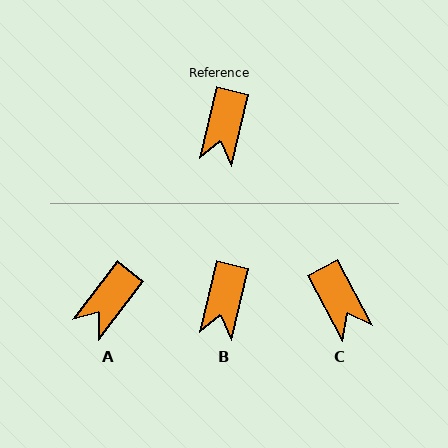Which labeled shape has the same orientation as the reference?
B.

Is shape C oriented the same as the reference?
No, it is off by about 42 degrees.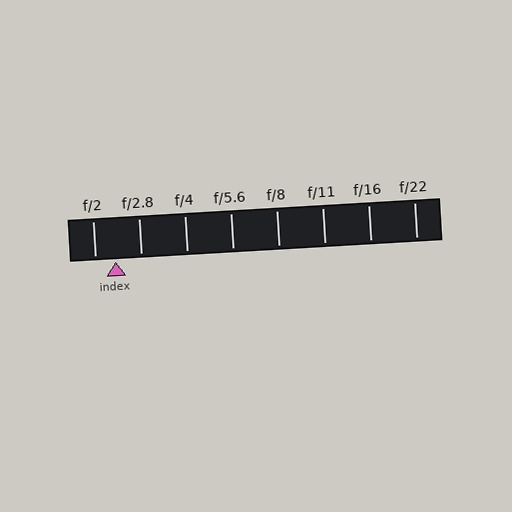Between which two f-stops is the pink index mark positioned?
The index mark is between f/2 and f/2.8.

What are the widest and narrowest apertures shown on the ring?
The widest aperture shown is f/2 and the narrowest is f/22.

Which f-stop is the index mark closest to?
The index mark is closest to f/2.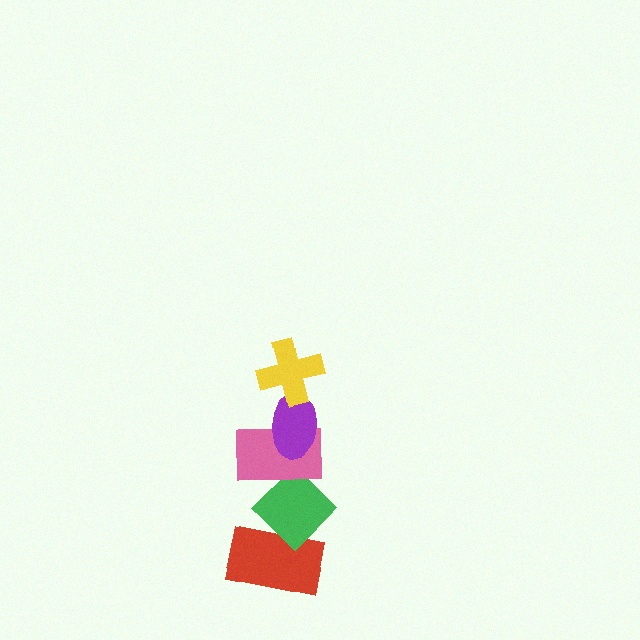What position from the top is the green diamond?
The green diamond is 4th from the top.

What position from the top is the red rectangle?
The red rectangle is 5th from the top.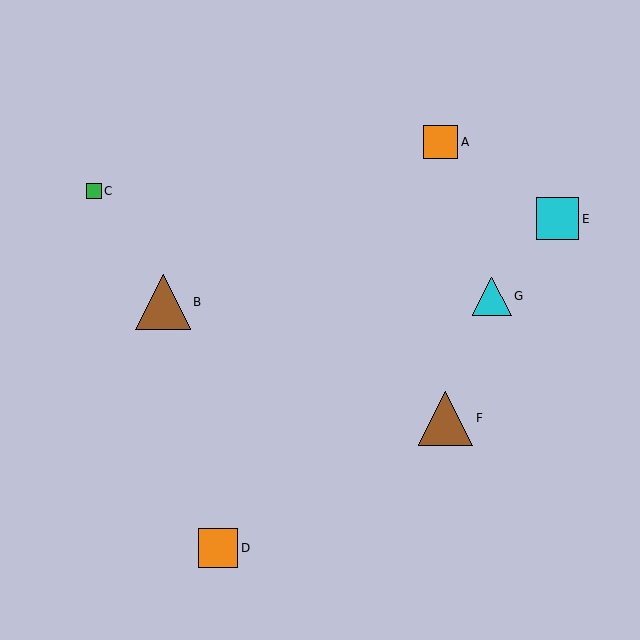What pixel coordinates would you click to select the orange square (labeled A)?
Click at (441, 142) to select the orange square A.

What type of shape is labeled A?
Shape A is an orange square.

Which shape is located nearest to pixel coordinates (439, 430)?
The brown triangle (labeled F) at (445, 418) is nearest to that location.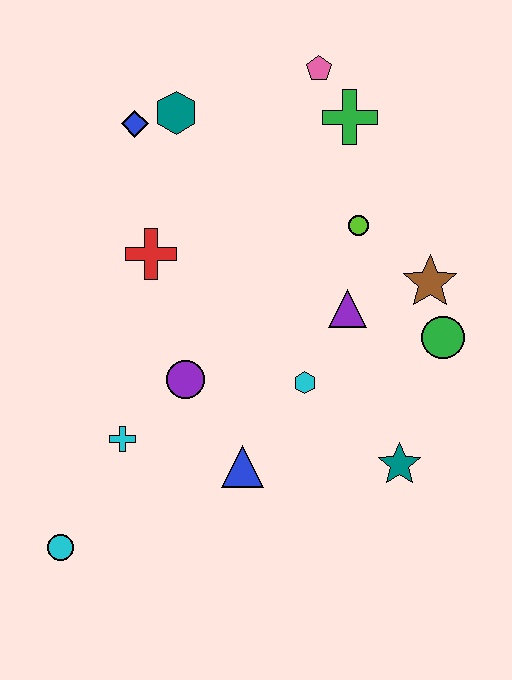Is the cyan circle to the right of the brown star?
No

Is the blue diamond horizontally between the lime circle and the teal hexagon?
No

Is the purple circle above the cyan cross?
Yes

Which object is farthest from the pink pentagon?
The cyan circle is farthest from the pink pentagon.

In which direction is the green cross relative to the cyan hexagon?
The green cross is above the cyan hexagon.